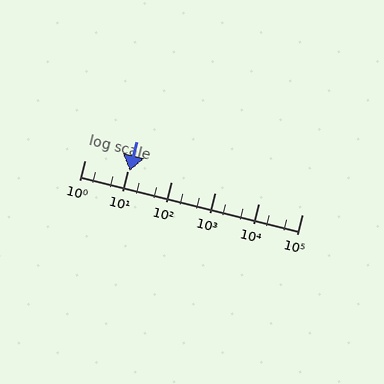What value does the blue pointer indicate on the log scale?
The pointer indicates approximately 11.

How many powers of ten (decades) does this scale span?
The scale spans 5 decades, from 1 to 100000.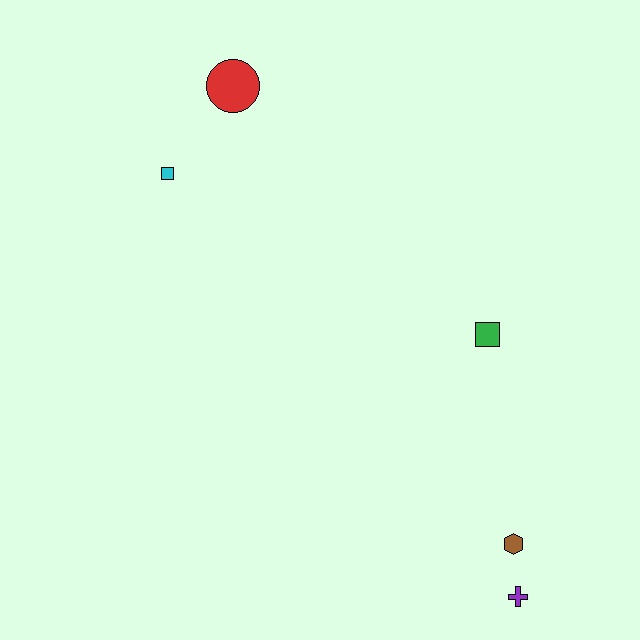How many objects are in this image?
There are 5 objects.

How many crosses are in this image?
There is 1 cross.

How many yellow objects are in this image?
There are no yellow objects.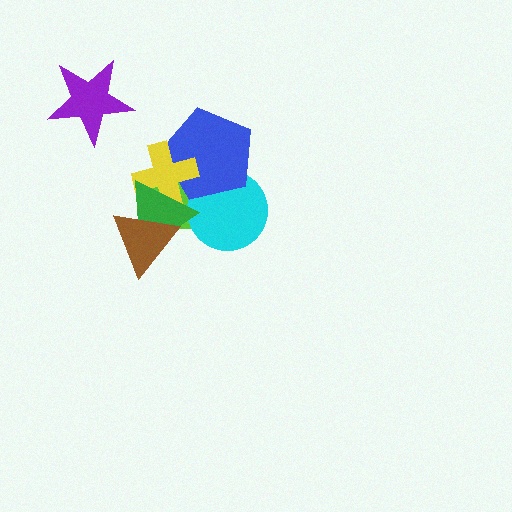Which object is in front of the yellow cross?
The green triangle is in front of the yellow cross.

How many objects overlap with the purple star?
0 objects overlap with the purple star.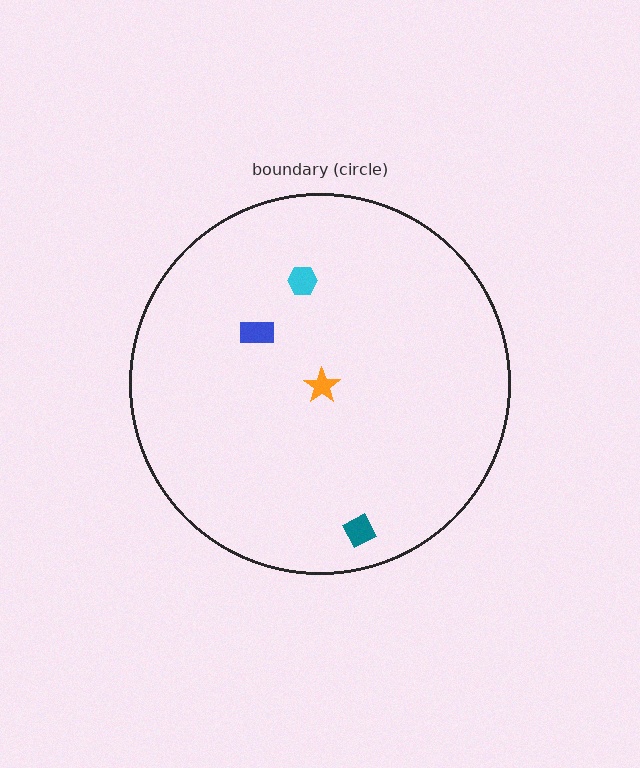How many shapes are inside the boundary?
4 inside, 0 outside.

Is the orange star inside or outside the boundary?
Inside.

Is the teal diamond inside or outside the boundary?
Inside.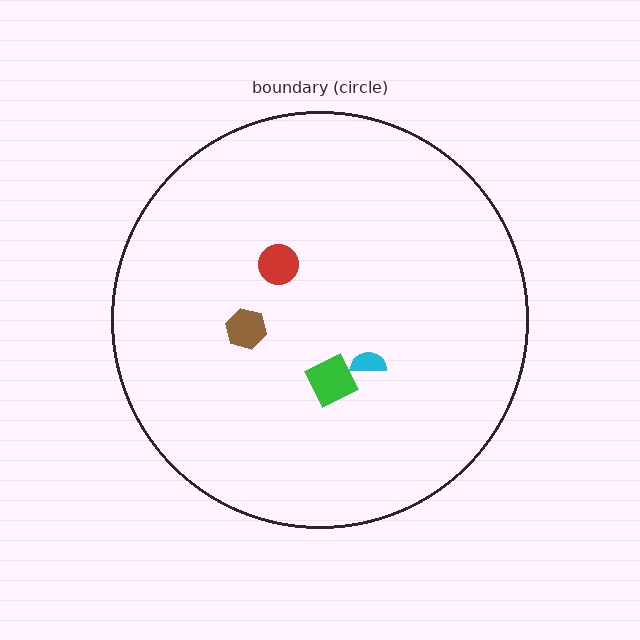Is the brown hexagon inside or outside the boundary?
Inside.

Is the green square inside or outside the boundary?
Inside.